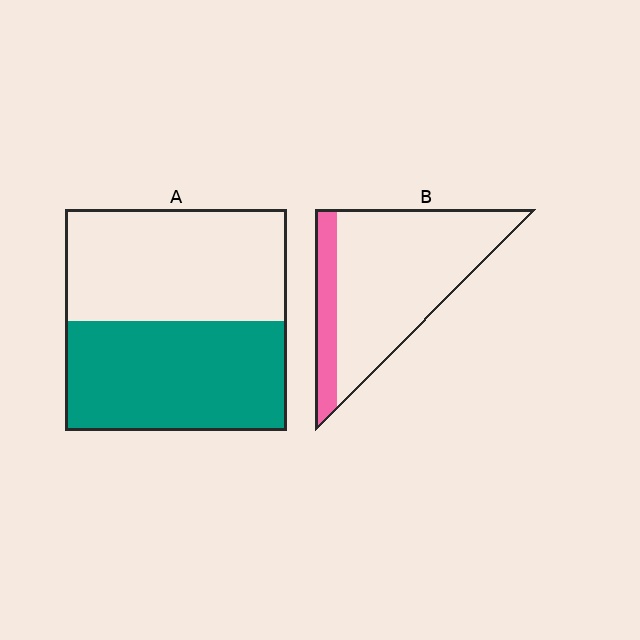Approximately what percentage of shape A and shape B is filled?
A is approximately 50% and B is approximately 20%.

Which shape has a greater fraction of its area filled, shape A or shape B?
Shape A.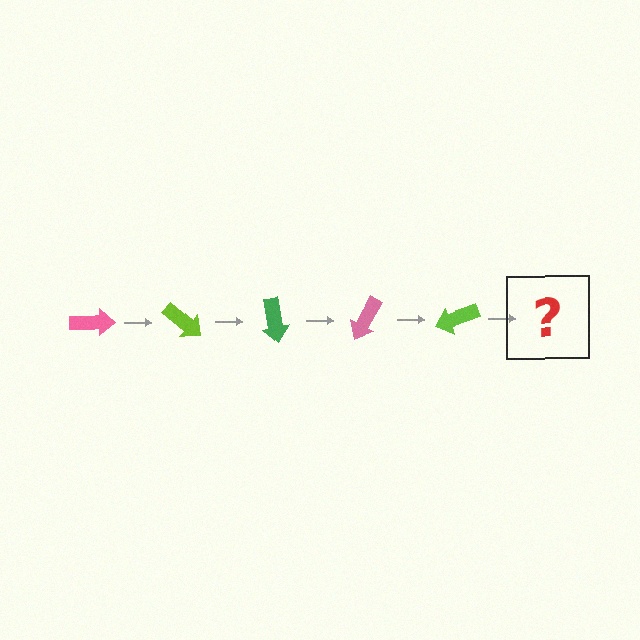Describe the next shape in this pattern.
It should be a green arrow, rotated 200 degrees from the start.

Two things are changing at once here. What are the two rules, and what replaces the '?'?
The two rules are that it rotates 40 degrees each step and the color cycles through pink, lime, and green. The '?' should be a green arrow, rotated 200 degrees from the start.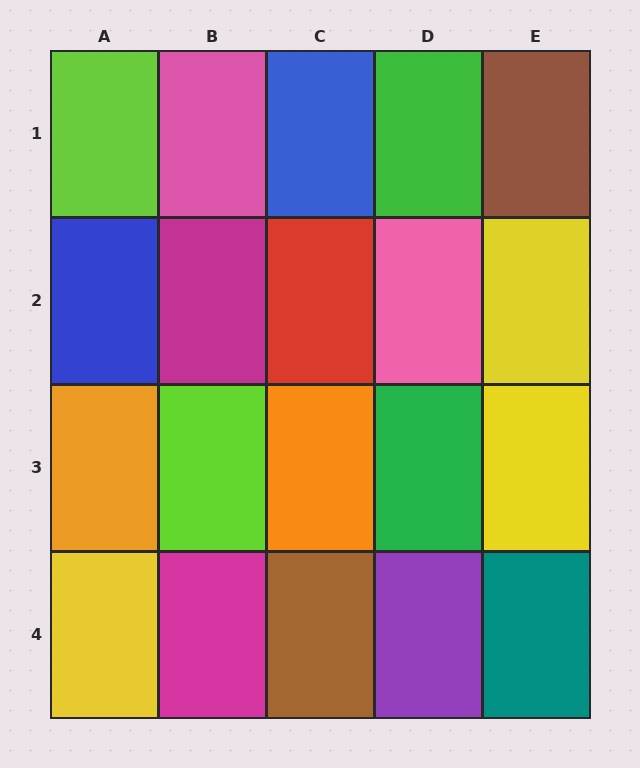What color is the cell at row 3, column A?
Orange.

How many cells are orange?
2 cells are orange.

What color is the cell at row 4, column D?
Purple.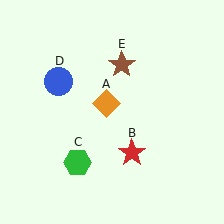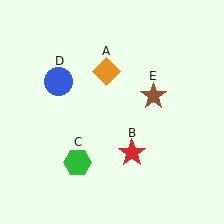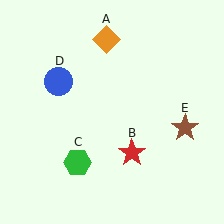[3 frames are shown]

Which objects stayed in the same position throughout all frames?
Red star (object B) and green hexagon (object C) and blue circle (object D) remained stationary.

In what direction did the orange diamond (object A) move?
The orange diamond (object A) moved up.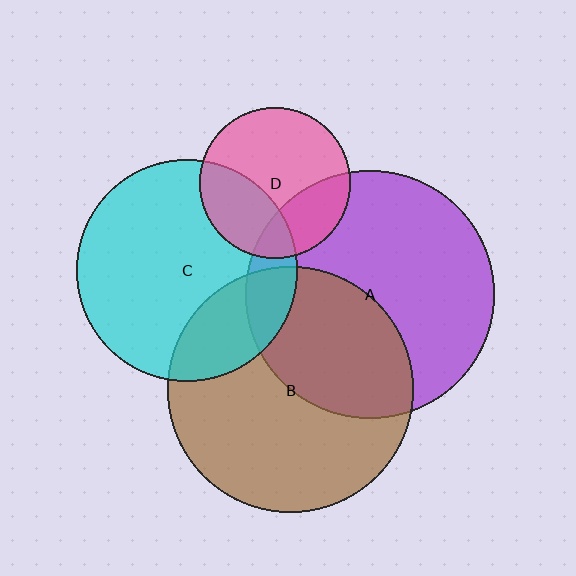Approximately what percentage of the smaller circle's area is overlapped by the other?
Approximately 15%.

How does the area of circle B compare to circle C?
Approximately 1.2 times.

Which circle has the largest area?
Circle A (purple).